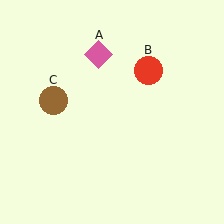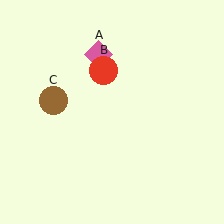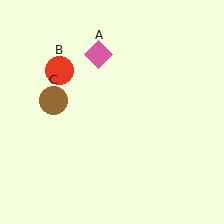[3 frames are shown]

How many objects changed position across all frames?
1 object changed position: red circle (object B).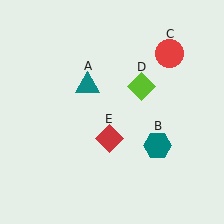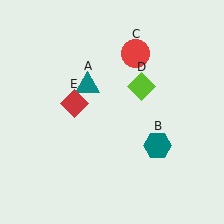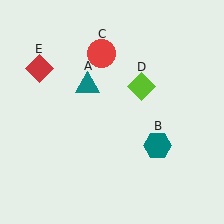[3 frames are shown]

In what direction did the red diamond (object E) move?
The red diamond (object E) moved up and to the left.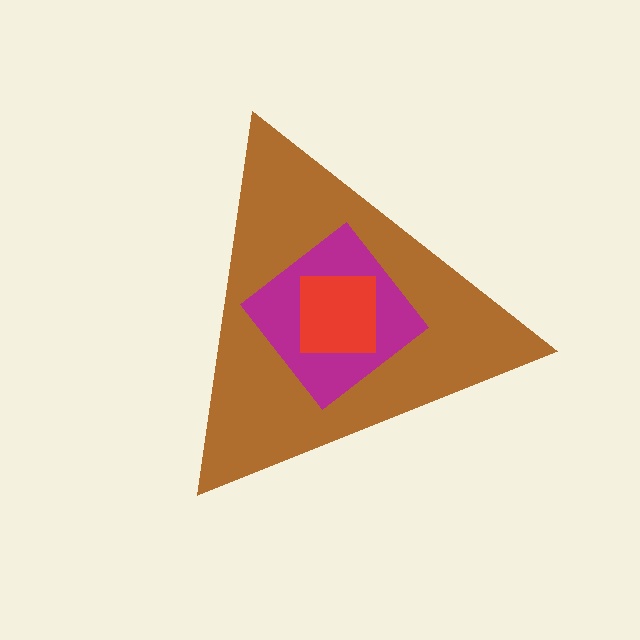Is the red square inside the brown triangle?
Yes.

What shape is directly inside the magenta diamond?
The red square.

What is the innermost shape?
The red square.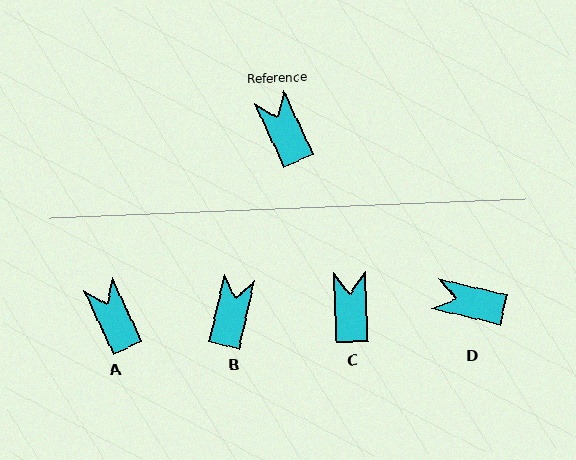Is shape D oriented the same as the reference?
No, it is off by about 52 degrees.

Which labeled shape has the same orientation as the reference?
A.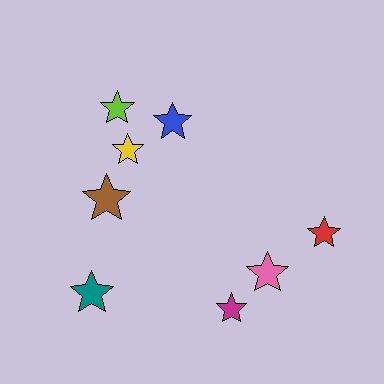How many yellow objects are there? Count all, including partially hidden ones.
There is 1 yellow object.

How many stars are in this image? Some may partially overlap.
There are 8 stars.